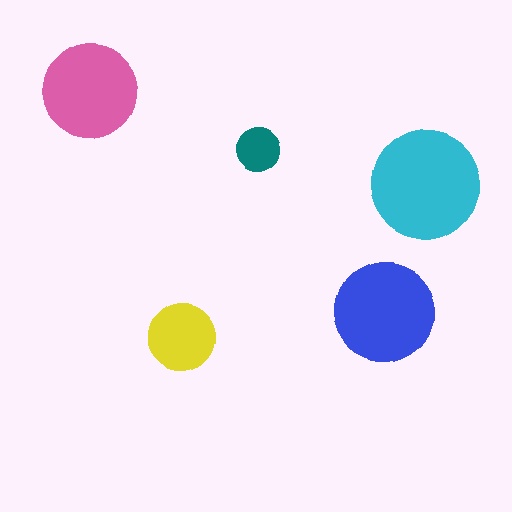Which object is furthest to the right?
The cyan circle is rightmost.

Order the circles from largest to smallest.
the cyan one, the blue one, the pink one, the yellow one, the teal one.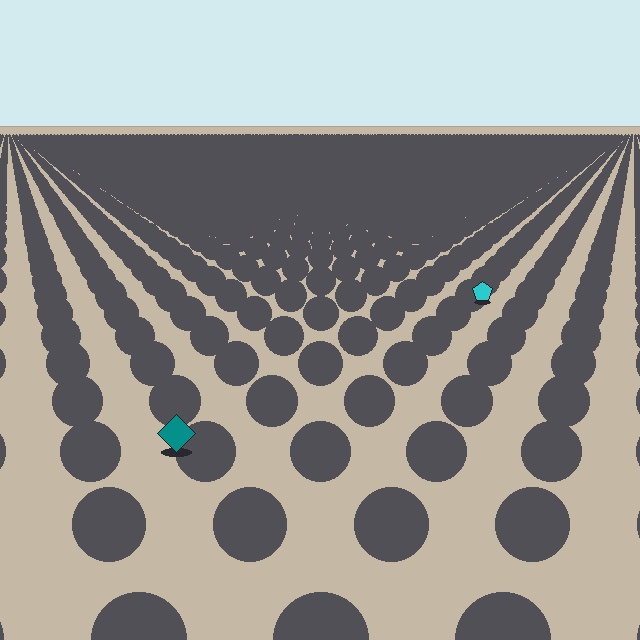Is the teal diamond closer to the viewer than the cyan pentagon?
Yes. The teal diamond is closer — you can tell from the texture gradient: the ground texture is coarser near it.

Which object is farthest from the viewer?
The cyan pentagon is farthest from the viewer. It appears smaller and the ground texture around it is denser.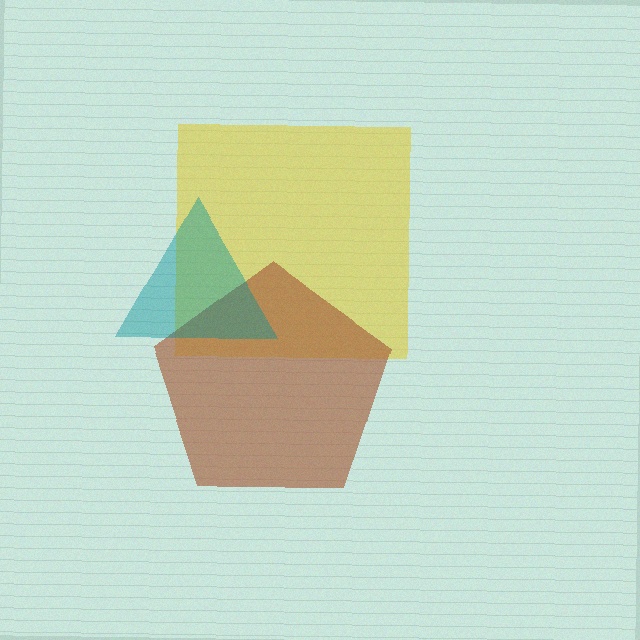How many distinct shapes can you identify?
There are 3 distinct shapes: a yellow square, a brown pentagon, a teal triangle.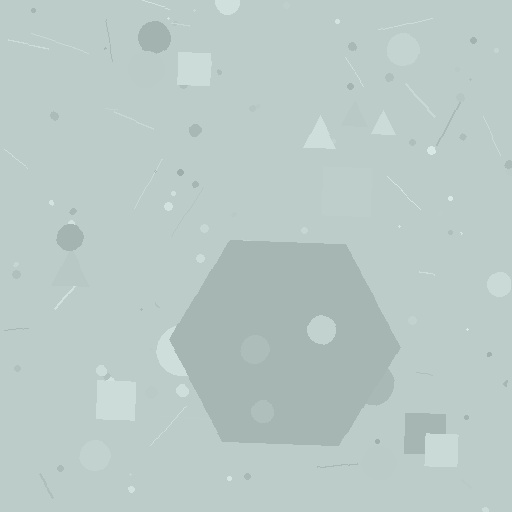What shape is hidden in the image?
A hexagon is hidden in the image.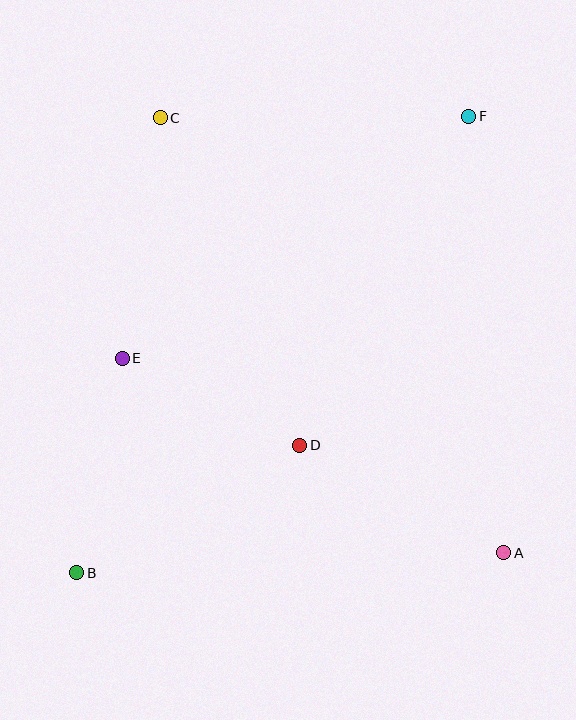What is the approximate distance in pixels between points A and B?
The distance between A and B is approximately 427 pixels.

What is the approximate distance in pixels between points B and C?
The distance between B and C is approximately 463 pixels.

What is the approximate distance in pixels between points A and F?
The distance between A and F is approximately 438 pixels.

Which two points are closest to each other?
Points D and E are closest to each other.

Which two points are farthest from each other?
Points B and F are farthest from each other.